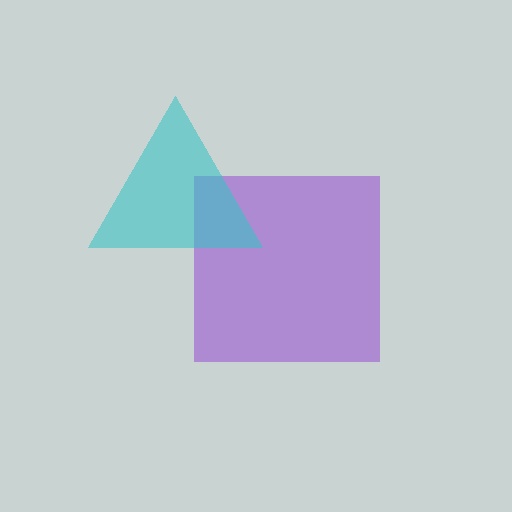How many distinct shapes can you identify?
There are 2 distinct shapes: a purple square, a cyan triangle.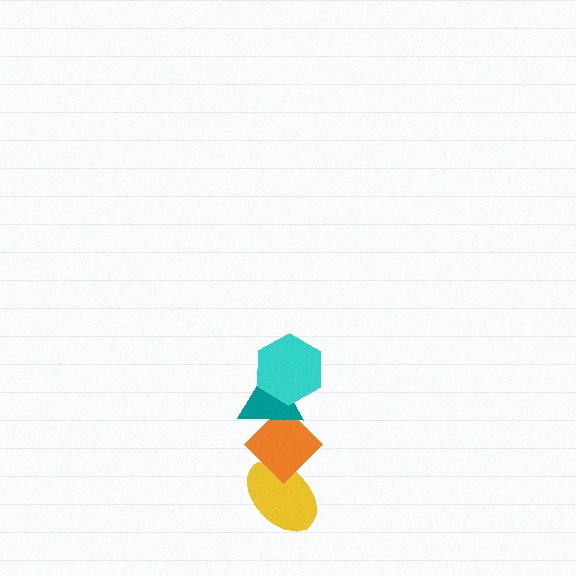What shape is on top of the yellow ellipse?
The orange diamond is on top of the yellow ellipse.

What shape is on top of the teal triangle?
The cyan hexagon is on top of the teal triangle.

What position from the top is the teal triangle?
The teal triangle is 2nd from the top.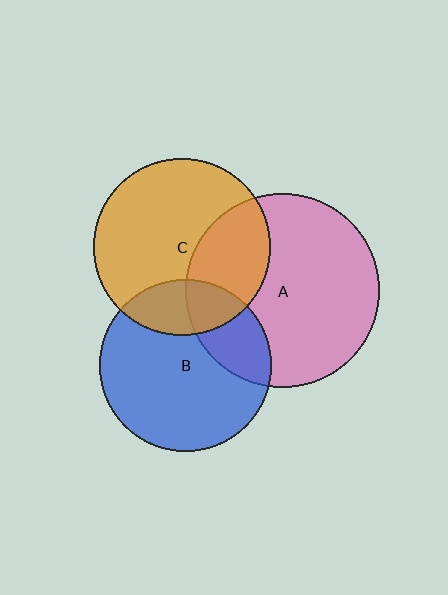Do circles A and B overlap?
Yes.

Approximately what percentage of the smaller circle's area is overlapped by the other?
Approximately 25%.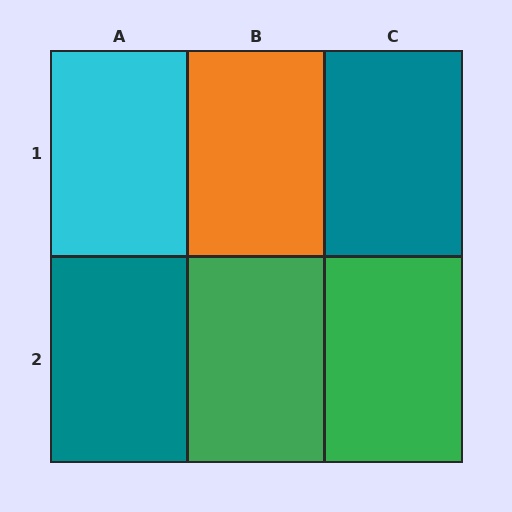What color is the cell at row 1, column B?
Orange.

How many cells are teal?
2 cells are teal.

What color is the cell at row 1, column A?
Cyan.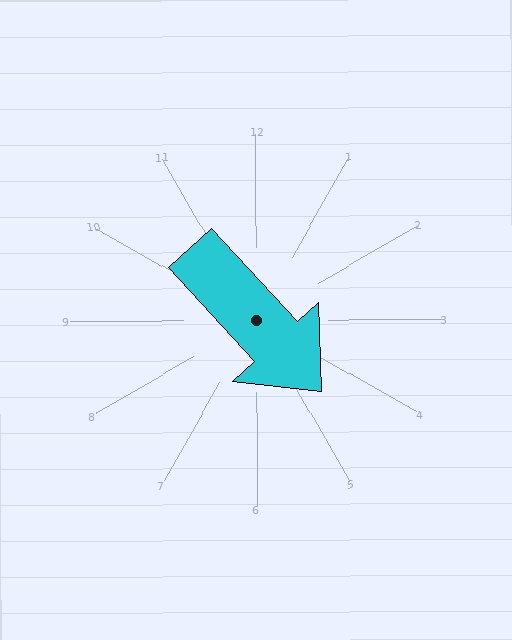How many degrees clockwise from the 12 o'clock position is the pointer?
Approximately 138 degrees.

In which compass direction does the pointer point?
Southeast.